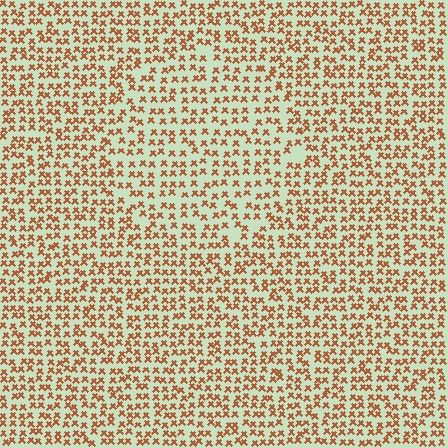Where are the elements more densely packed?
The elements are more densely packed outside the circle boundary.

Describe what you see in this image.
The image contains small brown elements arranged at two different densities. A circle-shaped region is visible where the elements are less densely packed than the surrounding area.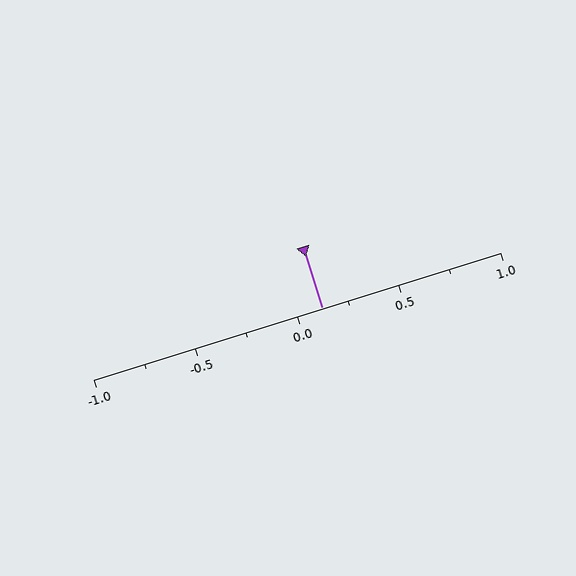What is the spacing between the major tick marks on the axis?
The major ticks are spaced 0.5 apart.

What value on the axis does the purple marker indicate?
The marker indicates approximately 0.12.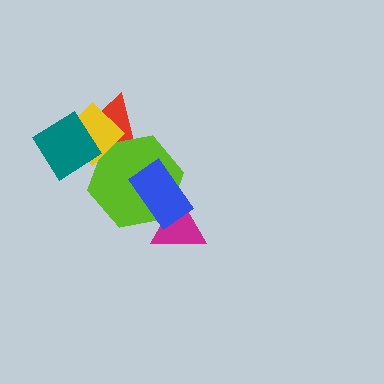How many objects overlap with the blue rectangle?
2 objects overlap with the blue rectangle.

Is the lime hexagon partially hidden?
Yes, it is partially covered by another shape.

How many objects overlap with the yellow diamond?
3 objects overlap with the yellow diamond.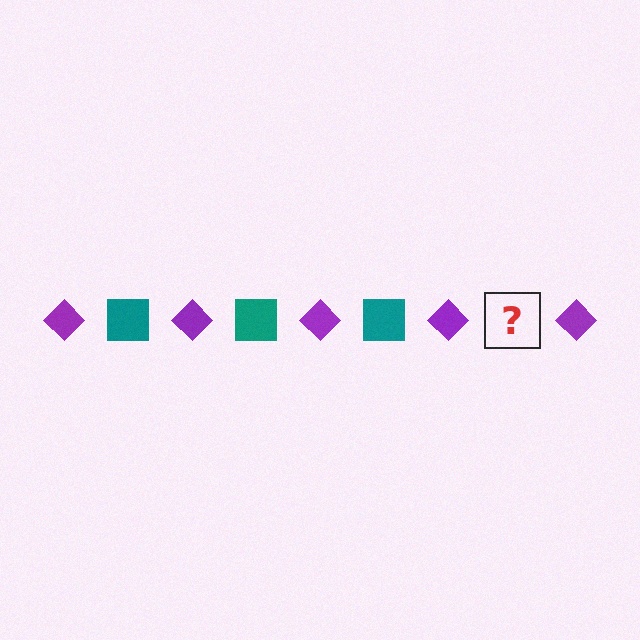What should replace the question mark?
The question mark should be replaced with a teal square.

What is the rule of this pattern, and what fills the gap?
The rule is that the pattern alternates between purple diamond and teal square. The gap should be filled with a teal square.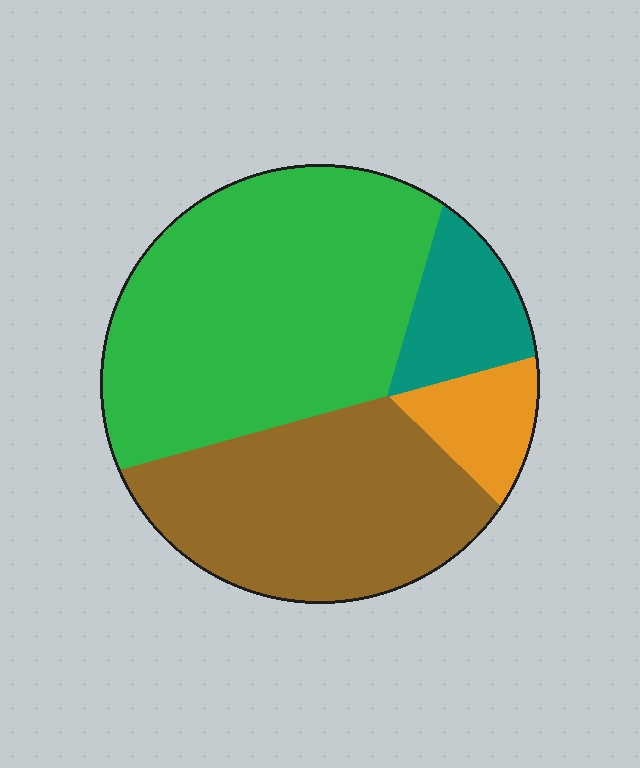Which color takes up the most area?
Green, at roughly 50%.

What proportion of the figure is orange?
Orange covers 8% of the figure.